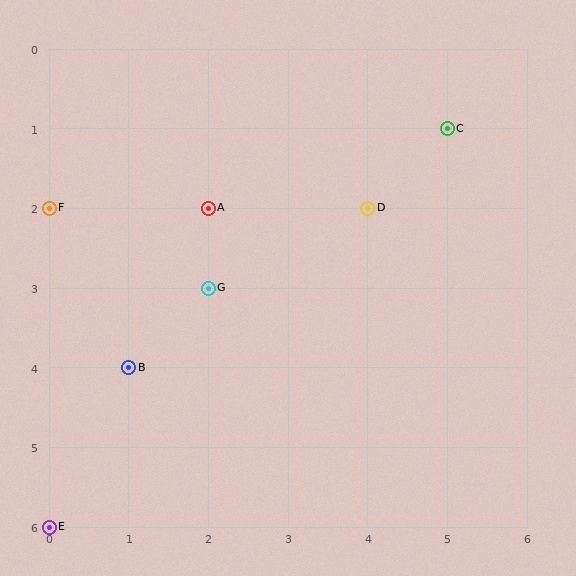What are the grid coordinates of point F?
Point F is at grid coordinates (0, 2).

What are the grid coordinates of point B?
Point B is at grid coordinates (1, 4).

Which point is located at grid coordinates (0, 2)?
Point F is at (0, 2).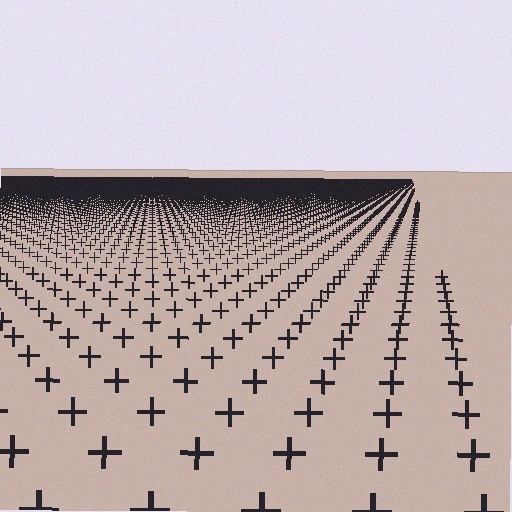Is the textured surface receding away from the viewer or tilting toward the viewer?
The surface is receding away from the viewer. Texture elements get smaller and denser toward the top.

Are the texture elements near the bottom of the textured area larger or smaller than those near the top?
Larger. Near the bottom, elements are closer to the viewer and appear at a bigger on-screen size.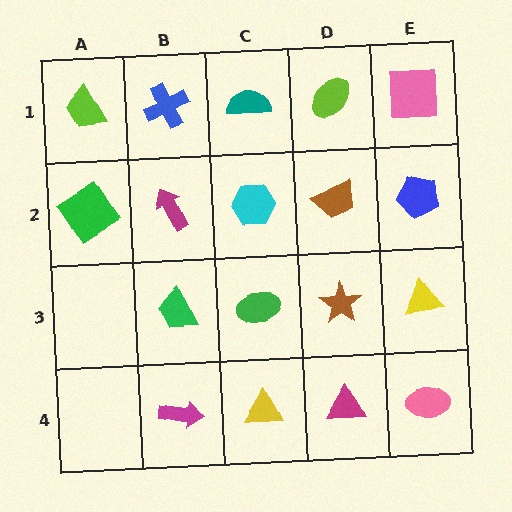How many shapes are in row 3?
4 shapes.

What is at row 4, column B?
A magenta arrow.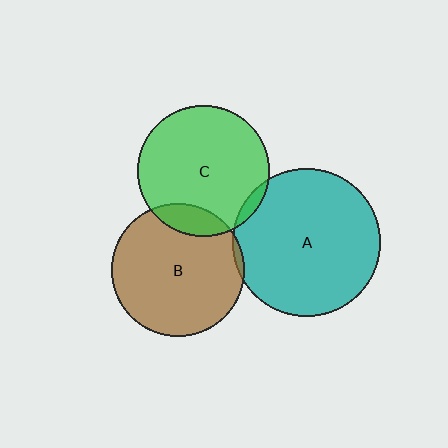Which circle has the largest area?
Circle A (teal).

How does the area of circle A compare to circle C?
Approximately 1.3 times.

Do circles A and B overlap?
Yes.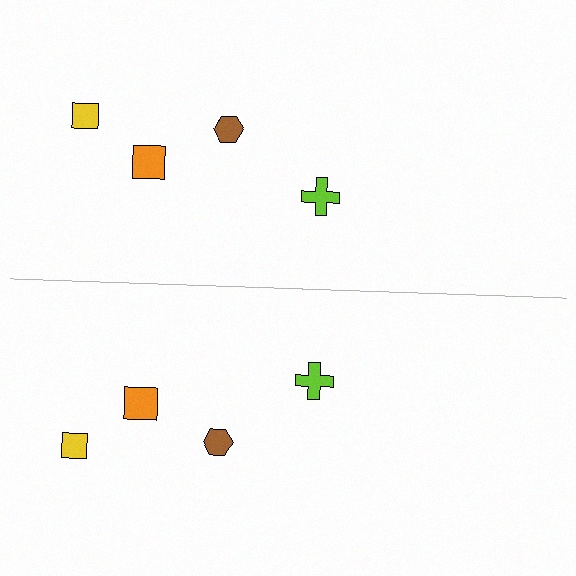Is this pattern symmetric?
Yes, this pattern has bilateral (reflection) symmetry.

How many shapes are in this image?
There are 8 shapes in this image.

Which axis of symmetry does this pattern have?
The pattern has a horizontal axis of symmetry running through the center of the image.